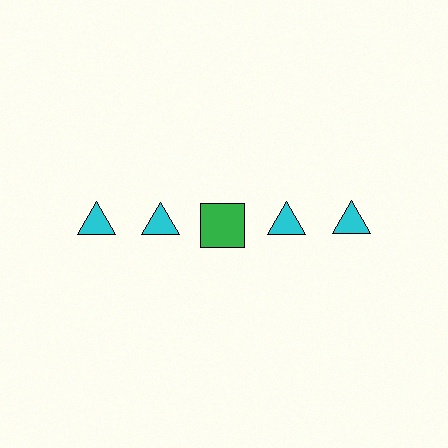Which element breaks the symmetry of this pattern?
The green square in the top row, center column breaks the symmetry. All other shapes are cyan triangles.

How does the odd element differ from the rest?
It differs in both color (green instead of cyan) and shape (square instead of triangle).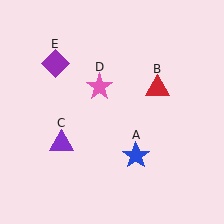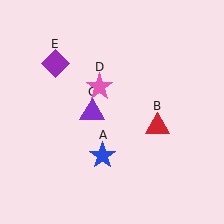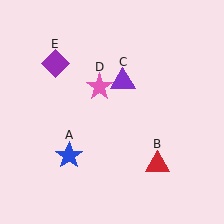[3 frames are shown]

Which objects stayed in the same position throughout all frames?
Pink star (object D) and purple diamond (object E) remained stationary.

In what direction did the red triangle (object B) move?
The red triangle (object B) moved down.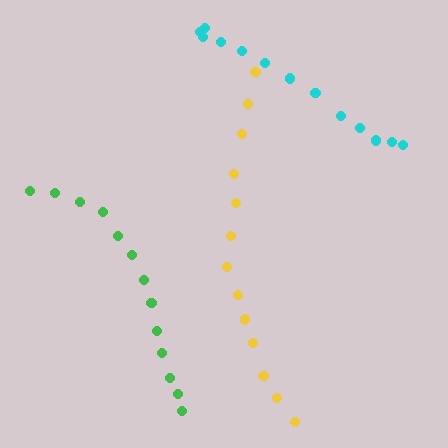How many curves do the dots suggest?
There are 3 distinct paths.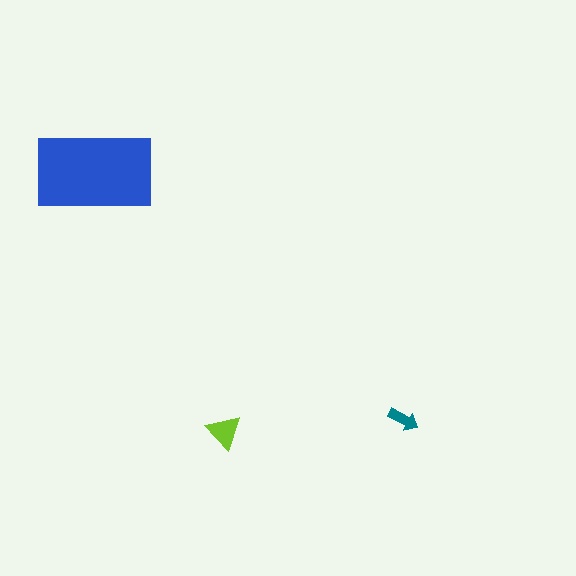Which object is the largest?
The blue rectangle.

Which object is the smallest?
The teal arrow.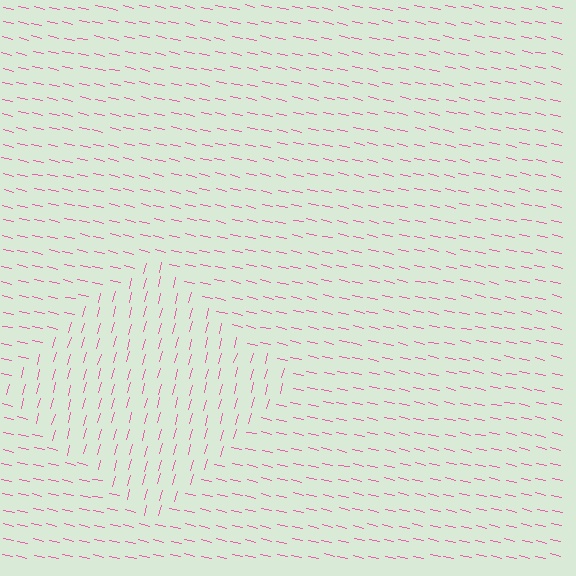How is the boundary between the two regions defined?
The boundary is defined purely by a change in line orientation (approximately 88 degrees difference). All lines are the same color and thickness.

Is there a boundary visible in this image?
Yes, there is a texture boundary formed by a change in line orientation.